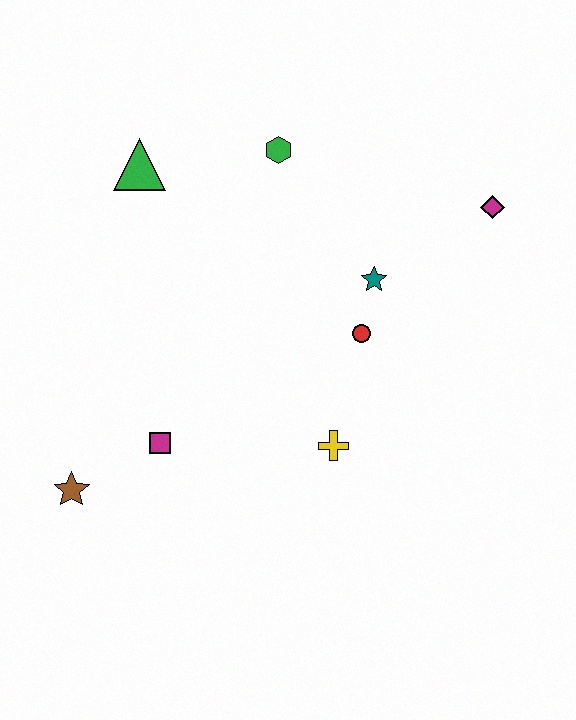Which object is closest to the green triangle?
The green hexagon is closest to the green triangle.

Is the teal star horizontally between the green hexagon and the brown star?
No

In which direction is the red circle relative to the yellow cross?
The red circle is above the yellow cross.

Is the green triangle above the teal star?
Yes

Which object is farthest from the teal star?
The brown star is farthest from the teal star.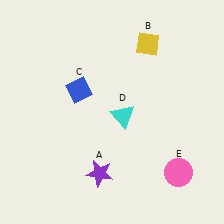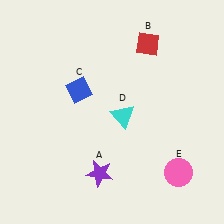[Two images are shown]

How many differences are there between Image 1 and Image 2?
There is 1 difference between the two images.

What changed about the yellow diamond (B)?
In Image 1, B is yellow. In Image 2, it changed to red.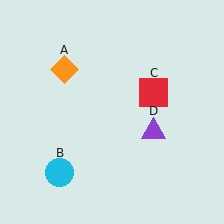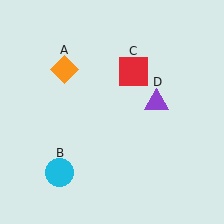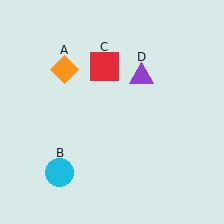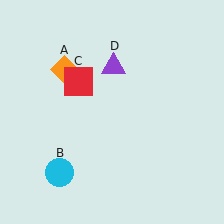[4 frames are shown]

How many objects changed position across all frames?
2 objects changed position: red square (object C), purple triangle (object D).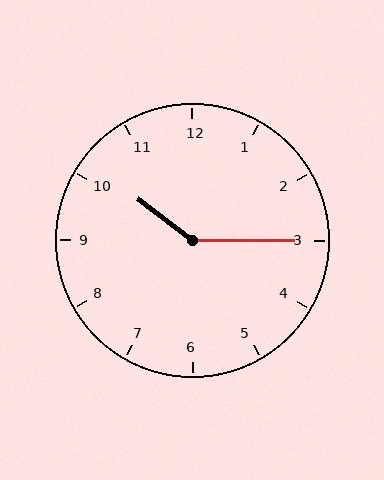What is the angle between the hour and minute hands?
Approximately 142 degrees.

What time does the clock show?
10:15.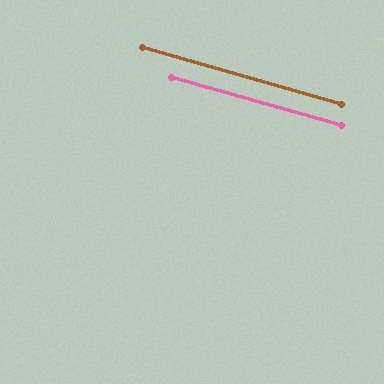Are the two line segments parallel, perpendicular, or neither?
Parallel — their directions differ by only 0.1°.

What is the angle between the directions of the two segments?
Approximately 0 degrees.